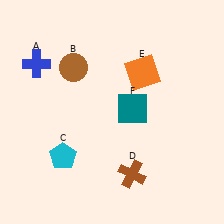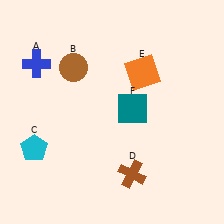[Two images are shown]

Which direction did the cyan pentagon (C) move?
The cyan pentagon (C) moved left.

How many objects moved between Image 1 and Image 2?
1 object moved between the two images.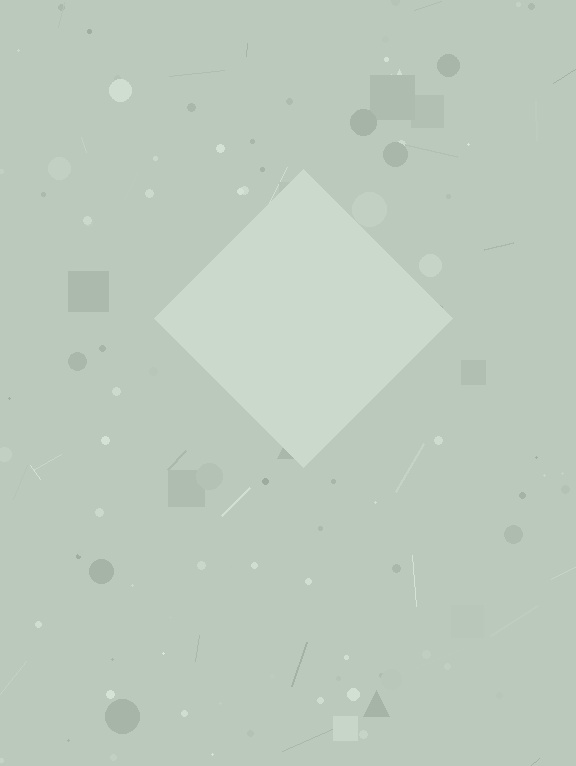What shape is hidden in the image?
A diamond is hidden in the image.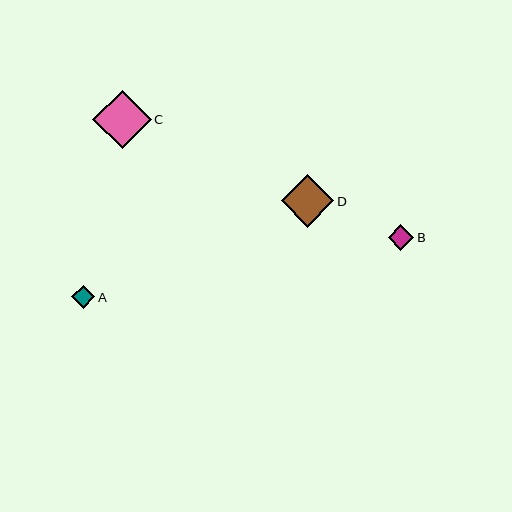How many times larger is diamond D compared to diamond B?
Diamond D is approximately 2.1 times the size of diamond B.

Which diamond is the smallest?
Diamond A is the smallest with a size of approximately 23 pixels.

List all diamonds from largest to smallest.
From largest to smallest: C, D, B, A.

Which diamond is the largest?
Diamond C is the largest with a size of approximately 58 pixels.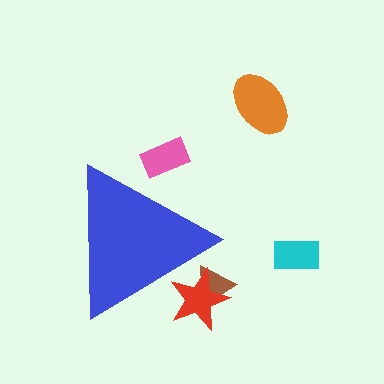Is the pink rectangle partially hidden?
Yes, the pink rectangle is partially hidden behind the blue triangle.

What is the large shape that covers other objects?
A blue triangle.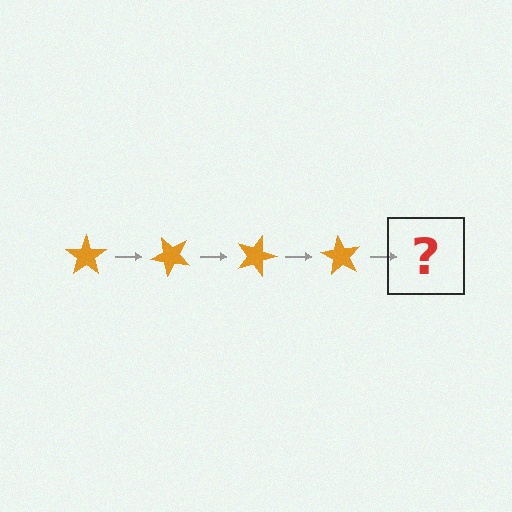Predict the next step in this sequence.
The next step is an orange star rotated 180 degrees.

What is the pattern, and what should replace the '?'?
The pattern is that the star rotates 45 degrees each step. The '?' should be an orange star rotated 180 degrees.